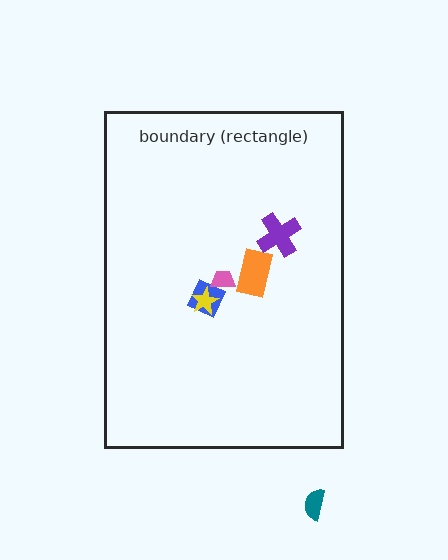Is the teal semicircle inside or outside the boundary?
Outside.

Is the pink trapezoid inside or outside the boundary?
Inside.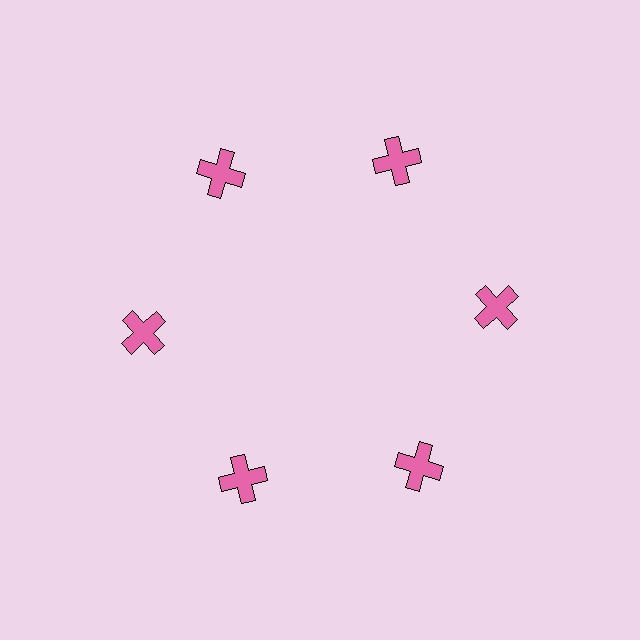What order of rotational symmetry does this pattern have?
This pattern has 6-fold rotational symmetry.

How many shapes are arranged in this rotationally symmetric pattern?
There are 6 shapes, arranged in 6 groups of 1.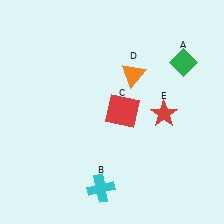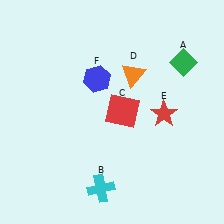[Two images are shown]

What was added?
A blue hexagon (F) was added in Image 2.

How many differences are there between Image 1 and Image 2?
There is 1 difference between the two images.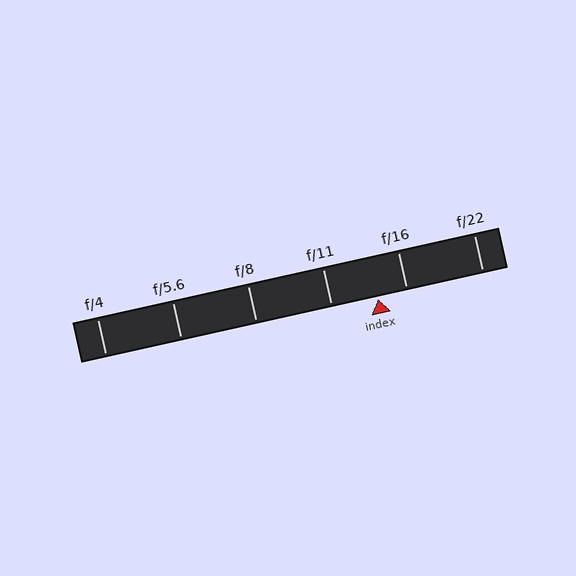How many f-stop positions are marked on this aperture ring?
There are 6 f-stop positions marked.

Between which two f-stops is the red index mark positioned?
The index mark is between f/11 and f/16.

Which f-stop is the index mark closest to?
The index mark is closest to f/16.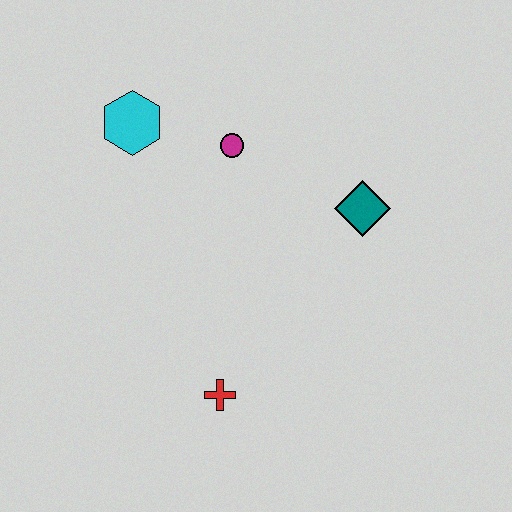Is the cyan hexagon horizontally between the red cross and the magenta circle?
No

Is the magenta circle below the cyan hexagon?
Yes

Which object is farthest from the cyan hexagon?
The red cross is farthest from the cyan hexagon.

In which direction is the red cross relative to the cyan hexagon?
The red cross is below the cyan hexagon.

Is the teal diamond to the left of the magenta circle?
No